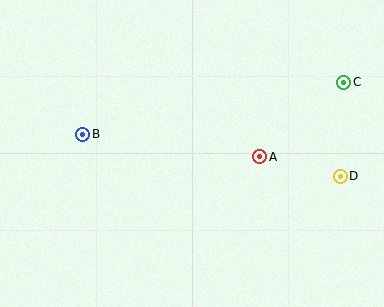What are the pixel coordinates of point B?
Point B is at (83, 134).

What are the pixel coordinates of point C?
Point C is at (344, 82).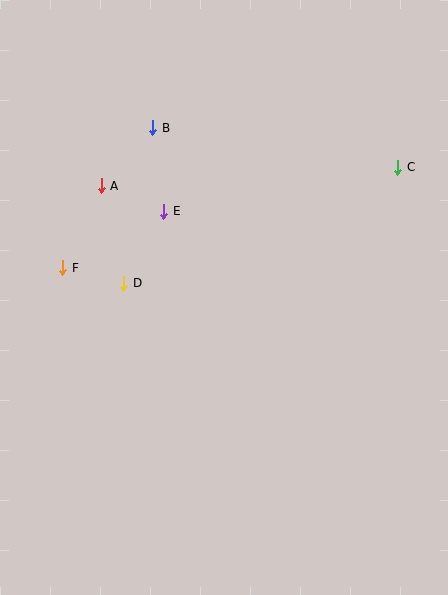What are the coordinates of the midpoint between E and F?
The midpoint between E and F is at (113, 240).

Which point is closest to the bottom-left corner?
Point F is closest to the bottom-left corner.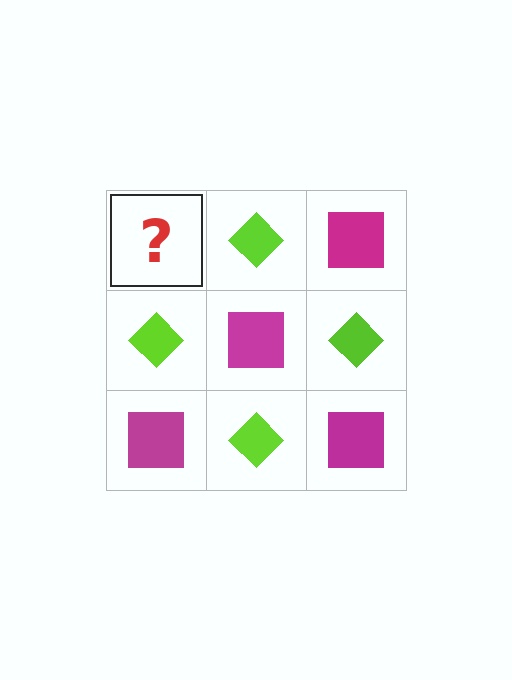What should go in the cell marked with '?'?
The missing cell should contain a magenta square.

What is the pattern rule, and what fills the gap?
The rule is that it alternates magenta square and lime diamond in a checkerboard pattern. The gap should be filled with a magenta square.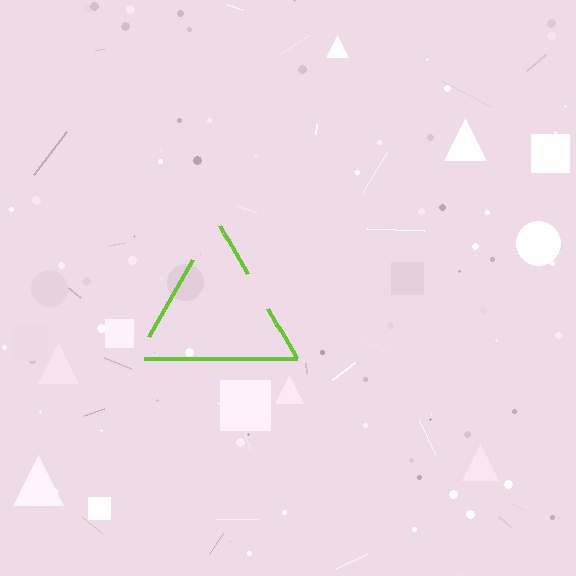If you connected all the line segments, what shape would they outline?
They would outline a triangle.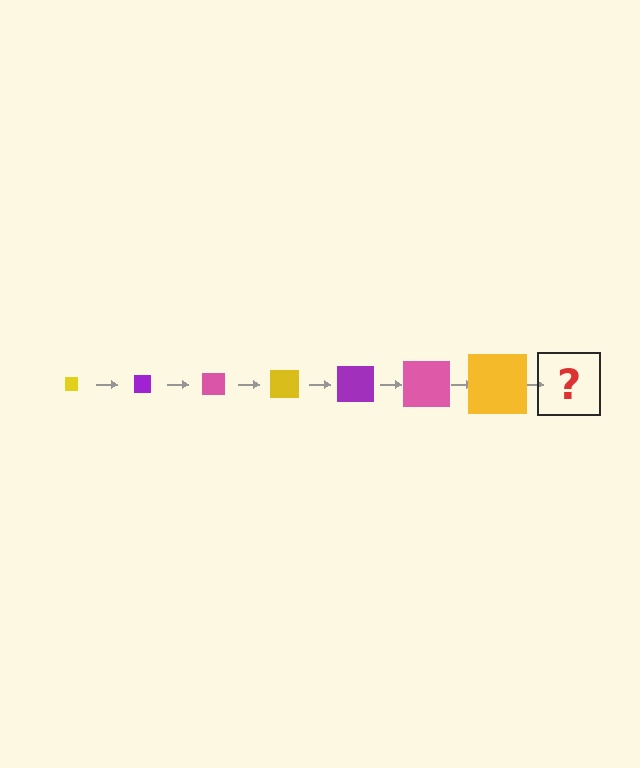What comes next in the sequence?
The next element should be a purple square, larger than the previous one.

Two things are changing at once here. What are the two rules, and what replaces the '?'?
The two rules are that the square grows larger each step and the color cycles through yellow, purple, and pink. The '?' should be a purple square, larger than the previous one.